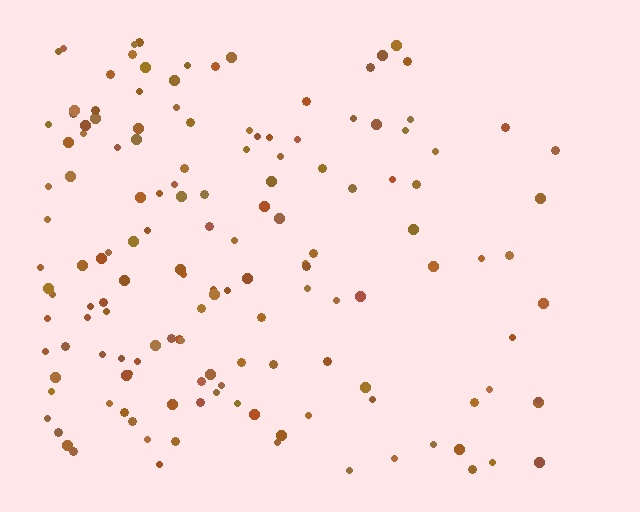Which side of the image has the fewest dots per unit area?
The right.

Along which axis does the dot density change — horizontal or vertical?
Horizontal.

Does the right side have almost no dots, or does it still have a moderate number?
Still a moderate number, just noticeably fewer than the left.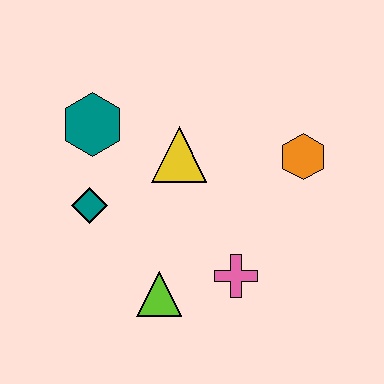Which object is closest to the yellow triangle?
The teal hexagon is closest to the yellow triangle.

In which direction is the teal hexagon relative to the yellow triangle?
The teal hexagon is to the left of the yellow triangle.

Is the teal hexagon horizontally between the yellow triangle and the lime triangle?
No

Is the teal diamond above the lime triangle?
Yes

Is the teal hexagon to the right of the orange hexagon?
No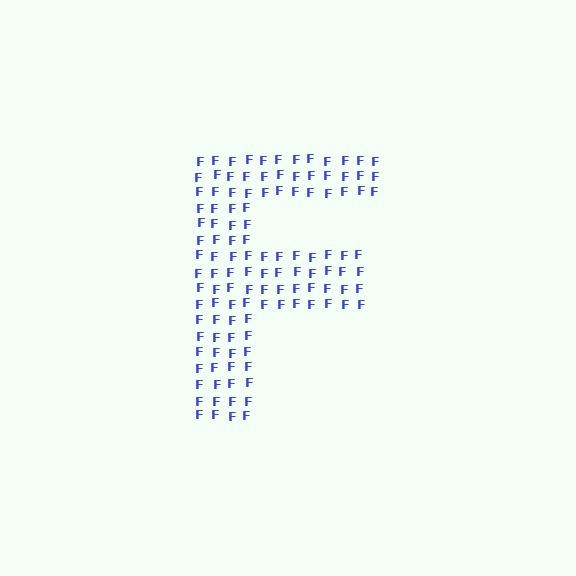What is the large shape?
The large shape is the letter F.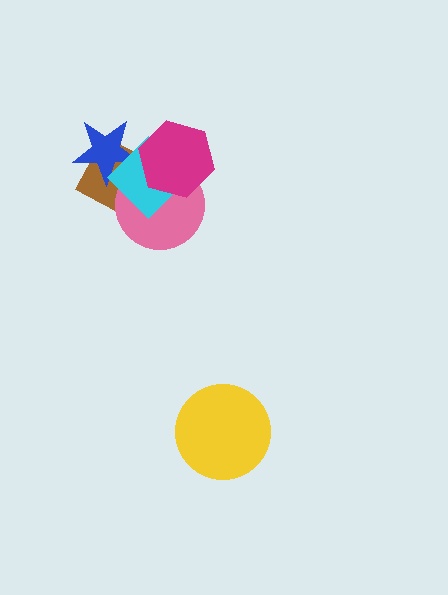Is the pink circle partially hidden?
Yes, it is partially covered by another shape.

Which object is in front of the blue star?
The cyan diamond is in front of the blue star.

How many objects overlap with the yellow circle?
0 objects overlap with the yellow circle.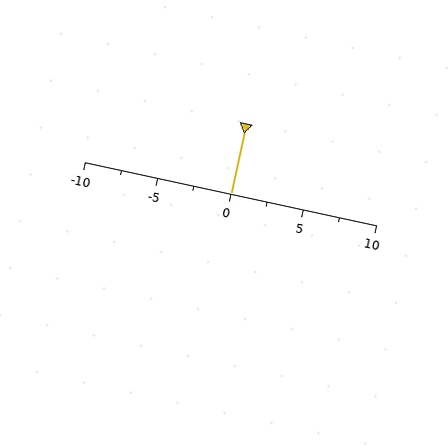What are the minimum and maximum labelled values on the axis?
The axis runs from -10 to 10.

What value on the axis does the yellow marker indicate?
The marker indicates approximately 0.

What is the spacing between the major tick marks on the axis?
The major ticks are spaced 5 apart.